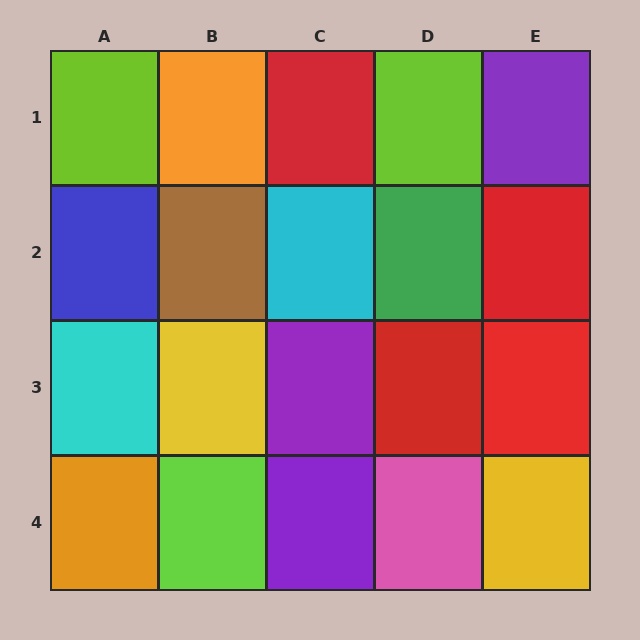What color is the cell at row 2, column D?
Green.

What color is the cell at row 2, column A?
Blue.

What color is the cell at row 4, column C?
Purple.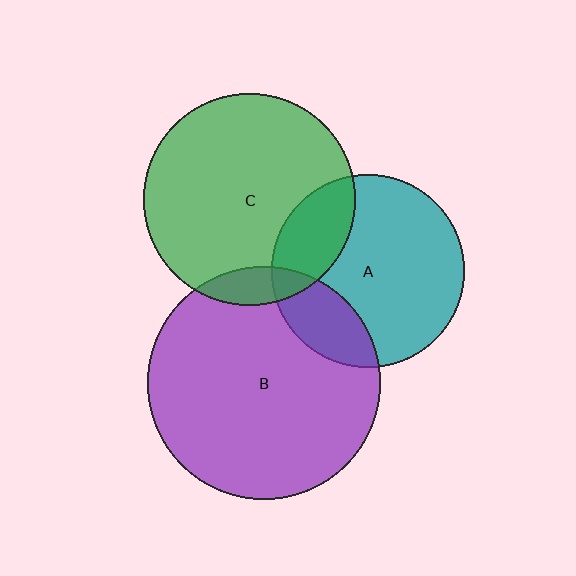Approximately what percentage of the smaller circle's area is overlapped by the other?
Approximately 10%.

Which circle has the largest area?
Circle B (purple).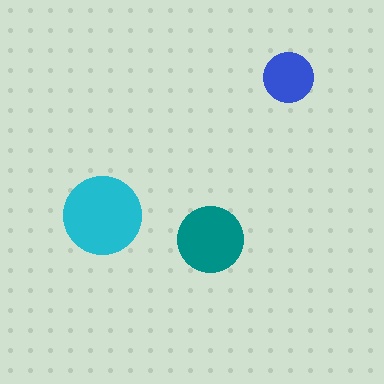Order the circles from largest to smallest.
the cyan one, the teal one, the blue one.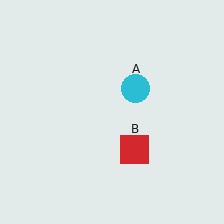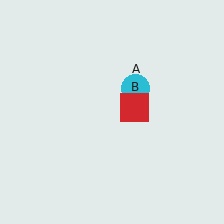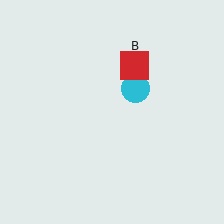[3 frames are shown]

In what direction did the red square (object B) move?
The red square (object B) moved up.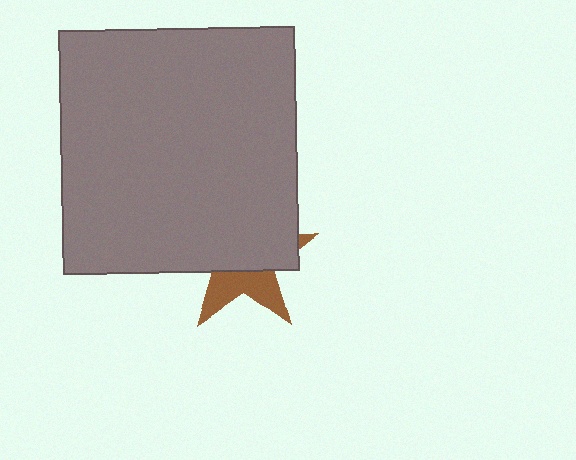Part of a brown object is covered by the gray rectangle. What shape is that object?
It is a star.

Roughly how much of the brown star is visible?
A small part of it is visible (roughly 36%).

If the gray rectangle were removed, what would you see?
You would see the complete brown star.